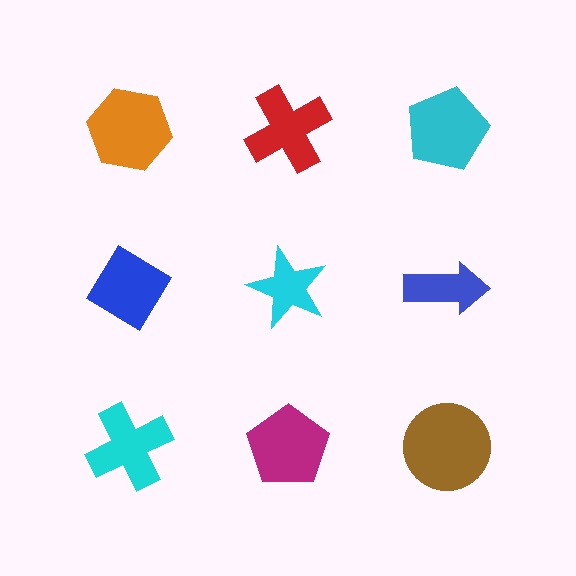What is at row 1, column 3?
A cyan pentagon.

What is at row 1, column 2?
A red cross.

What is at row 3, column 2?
A magenta pentagon.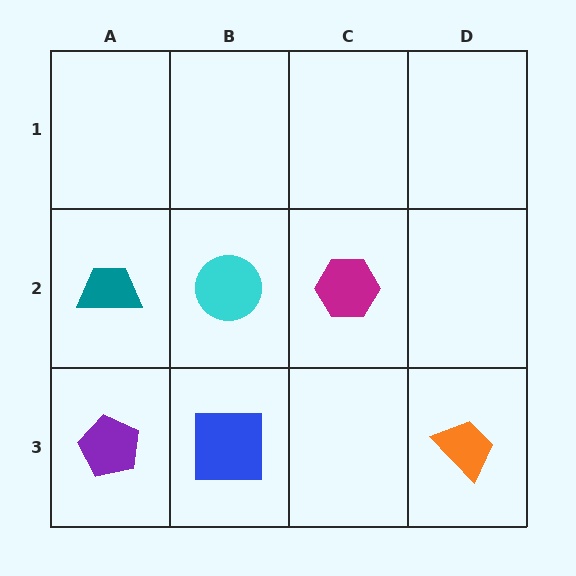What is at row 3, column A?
A purple pentagon.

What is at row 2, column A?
A teal trapezoid.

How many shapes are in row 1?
0 shapes.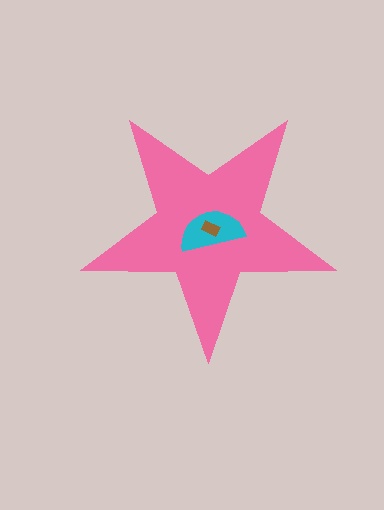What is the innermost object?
The brown rectangle.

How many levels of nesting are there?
3.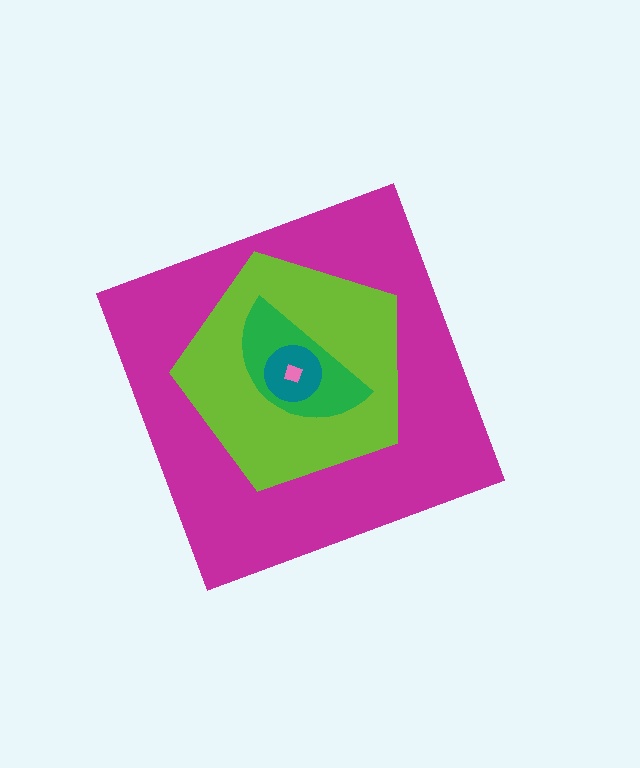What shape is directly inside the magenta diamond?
The lime pentagon.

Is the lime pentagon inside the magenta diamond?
Yes.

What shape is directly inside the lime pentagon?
The green semicircle.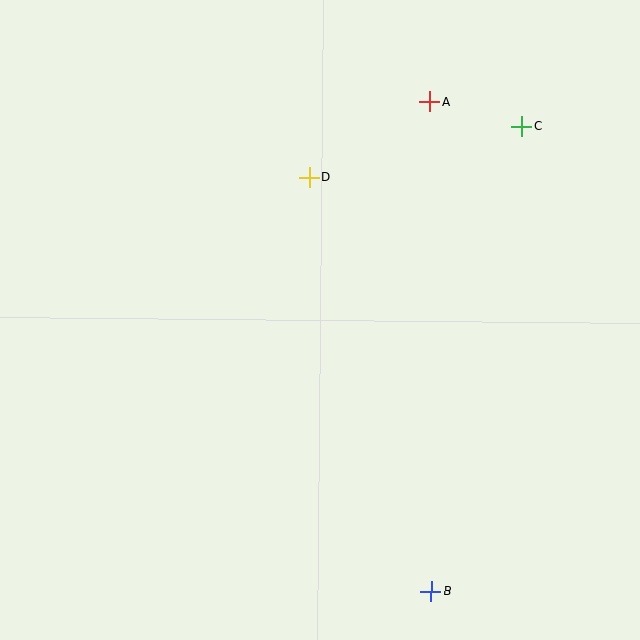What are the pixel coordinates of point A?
Point A is at (430, 102).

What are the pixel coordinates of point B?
Point B is at (431, 591).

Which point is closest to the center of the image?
Point D at (310, 177) is closest to the center.